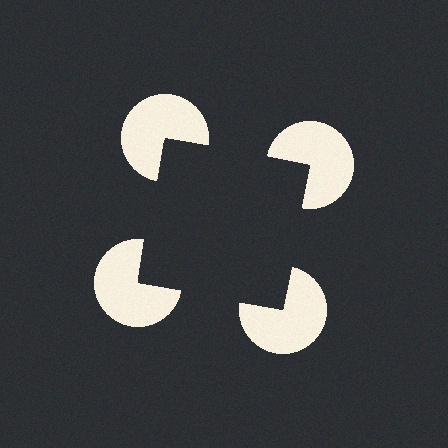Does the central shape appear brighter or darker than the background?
It typically appears slightly darker than the background, even though no actual brightness change is drawn.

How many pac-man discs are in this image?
There are 4 — one at each vertex of the illusory square.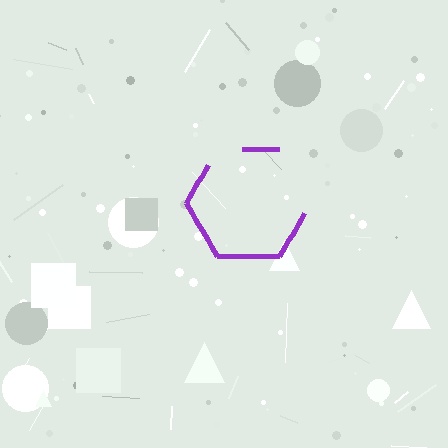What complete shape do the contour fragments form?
The contour fragments form a hexagon.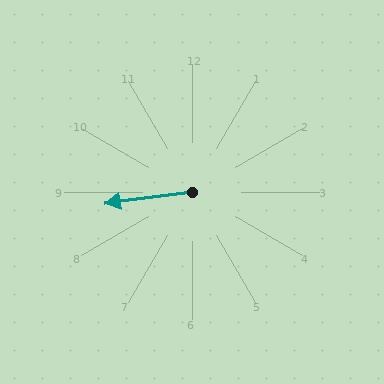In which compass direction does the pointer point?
West.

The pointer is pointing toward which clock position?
Roughly 9 o'clock.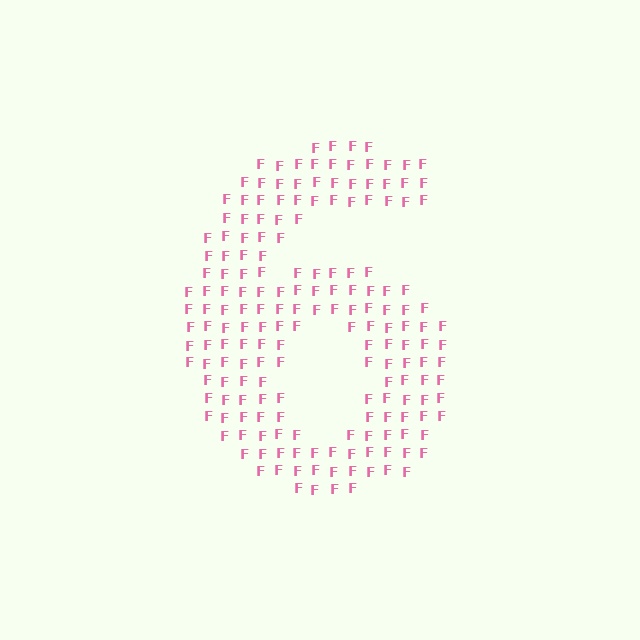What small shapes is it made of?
It is made of small letter F's.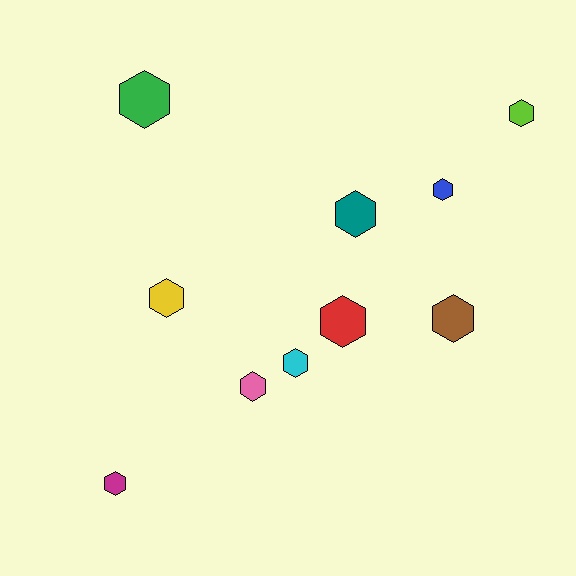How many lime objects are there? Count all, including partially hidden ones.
There is 1 lime object.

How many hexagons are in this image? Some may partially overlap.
There are 10 hexagons.